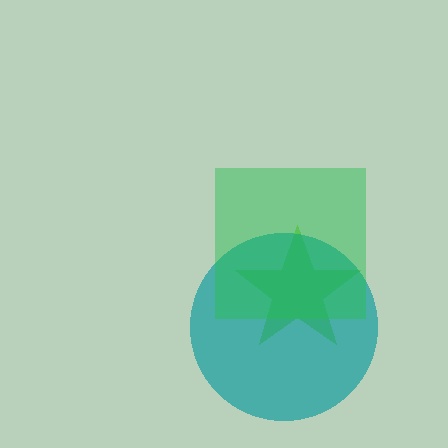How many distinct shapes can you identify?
There are 3 distinct shapes: a lime star, a teal circle, a green square.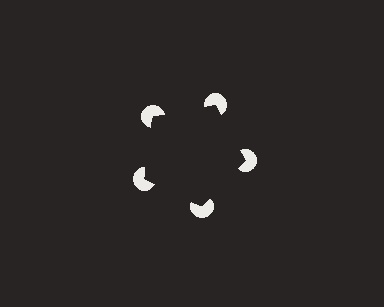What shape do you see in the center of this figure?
An illusory pentagon — its edges are inferred from the aligned wedge cuts in the pac-man discs, not physically drawn.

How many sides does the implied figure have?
5 sides.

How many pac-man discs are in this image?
There are 5 — one at each vertex of the illusory pentagon.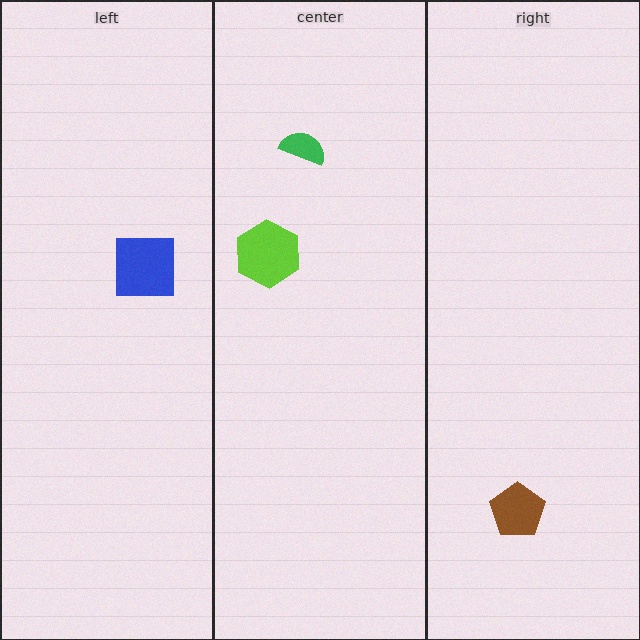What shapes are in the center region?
The lime hexagon, the green semicircle.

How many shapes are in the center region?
2.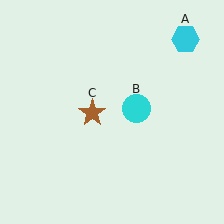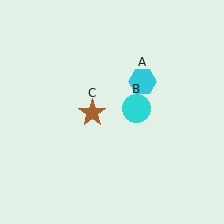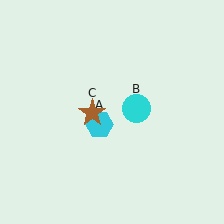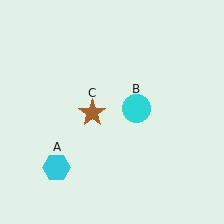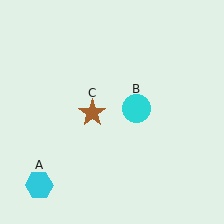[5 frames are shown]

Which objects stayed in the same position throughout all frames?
Cyan circle (object B) and brown star (object C) remained stationary.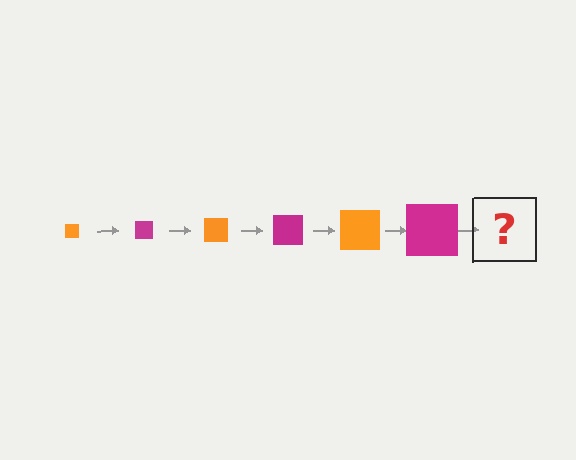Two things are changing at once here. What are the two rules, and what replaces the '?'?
The two rules are that the square grows larger each step and the color cycles through orange and magenta. The '?' should be an orange square, larger than the previous one.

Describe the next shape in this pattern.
It should be an orange square, larger than the previous one.